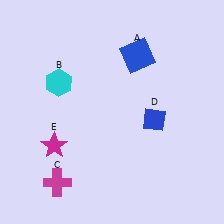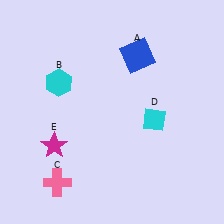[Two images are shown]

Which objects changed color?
C changed from magenta to pink. D changed from blue to cyan.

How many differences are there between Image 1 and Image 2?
There are 2 differences between the two images.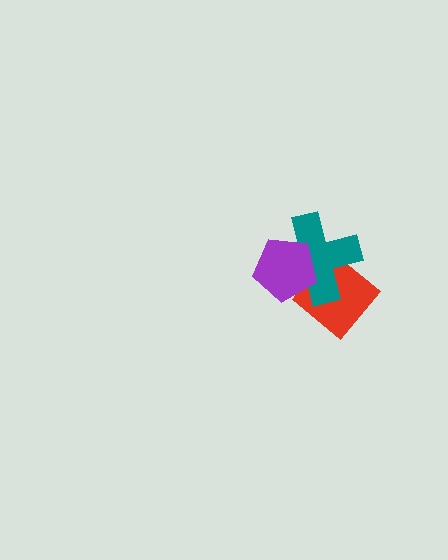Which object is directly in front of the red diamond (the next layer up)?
The teal cross is directly in front of the red diamond.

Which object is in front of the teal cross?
The purple pentagon is in front of the teal cross.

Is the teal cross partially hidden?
Yes, it is partially covered by another shape.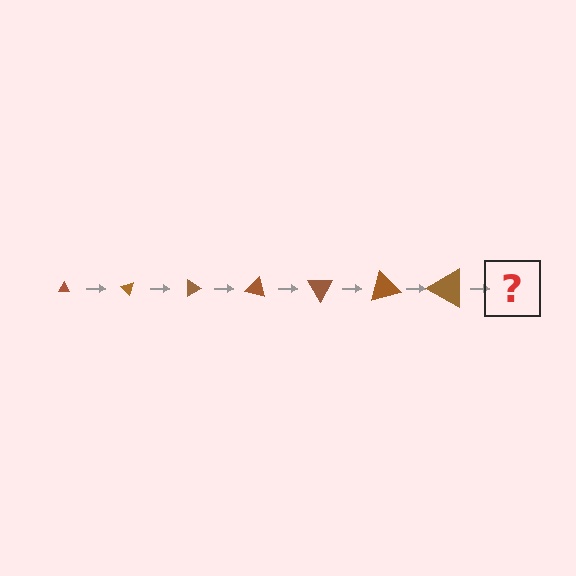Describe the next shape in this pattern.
It should be a triangle, larger than the previous one and rotated 315 degrees from the start.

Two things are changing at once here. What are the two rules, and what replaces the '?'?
The two rules are that the triangle grows larger each step and it rotates 45 degrees each step. The '?' should be a triangle, larger than the previous one and rotated 315 degrees from the start.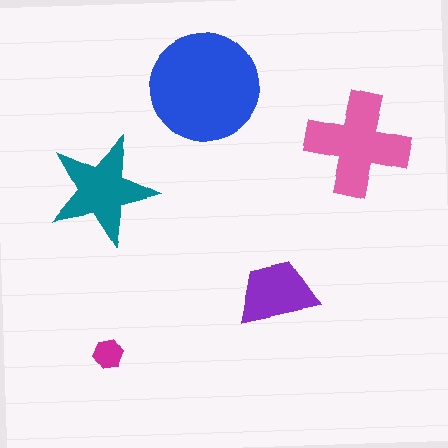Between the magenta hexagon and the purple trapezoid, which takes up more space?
The purple trapezoid.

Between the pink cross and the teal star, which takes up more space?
The pink cross.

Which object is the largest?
The blue circle.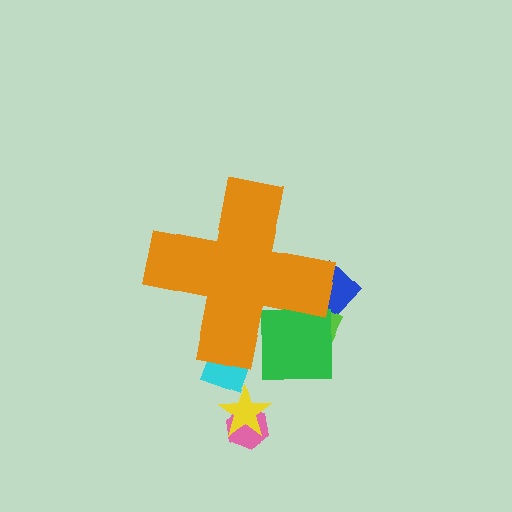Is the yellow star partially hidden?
No, the yellow star is fully visible.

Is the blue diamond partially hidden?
Yes, the blue diamond is partially hidden behind the orange cross.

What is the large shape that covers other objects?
An orange cross.